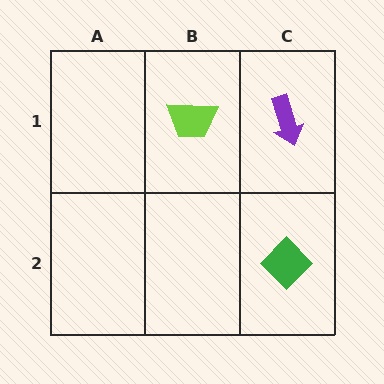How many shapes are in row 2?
1 shape.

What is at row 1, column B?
A lime trapezoid.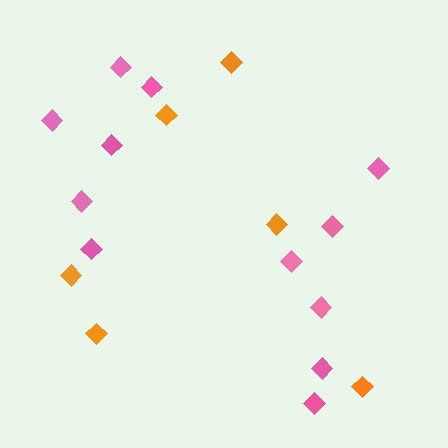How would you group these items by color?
There are 2 groups: one group of pink diamonds (12) and one group of orange diamonds (6).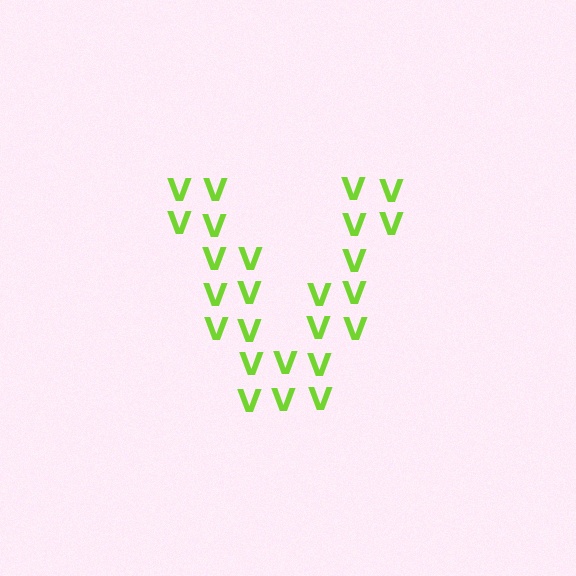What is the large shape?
The large shape is the letter V.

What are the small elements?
The small elements are letter V's.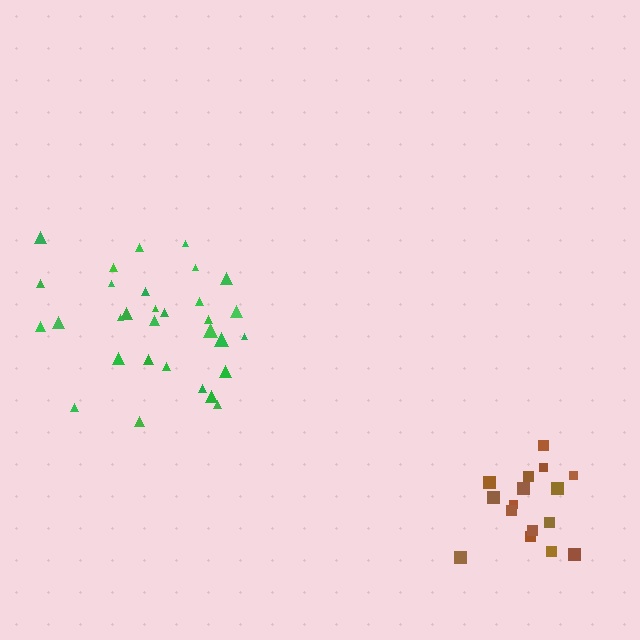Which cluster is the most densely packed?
Brown.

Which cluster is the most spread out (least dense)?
Green.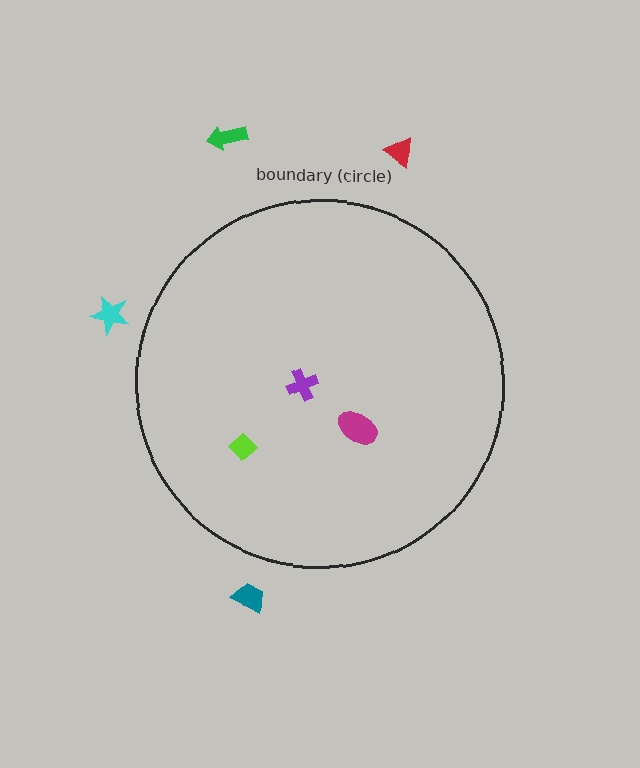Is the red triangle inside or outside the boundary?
Outside.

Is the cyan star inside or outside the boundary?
Outside.